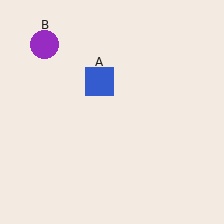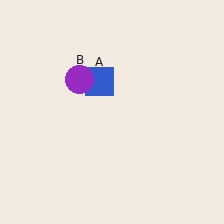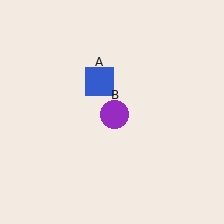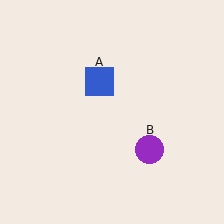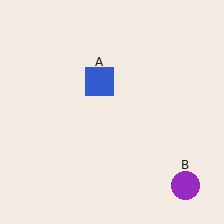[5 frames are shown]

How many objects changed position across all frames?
1 object changed position: purple circle (object B).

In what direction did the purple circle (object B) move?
The purple circle (object B) moved down and to the right.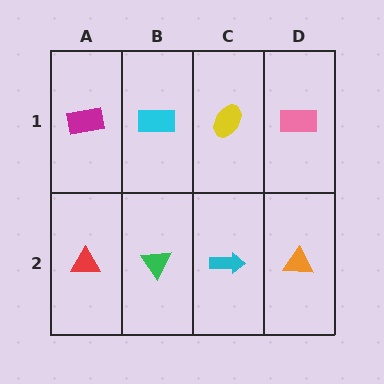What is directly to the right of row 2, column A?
A green triangle.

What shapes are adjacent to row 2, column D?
A pink rectangle (row 1, column D), a cyan arrow (row 2, column C).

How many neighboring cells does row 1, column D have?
2.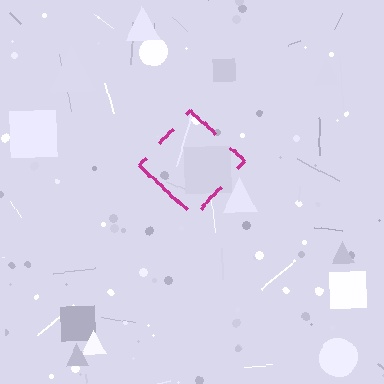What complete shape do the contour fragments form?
The contour fragments form a diamond.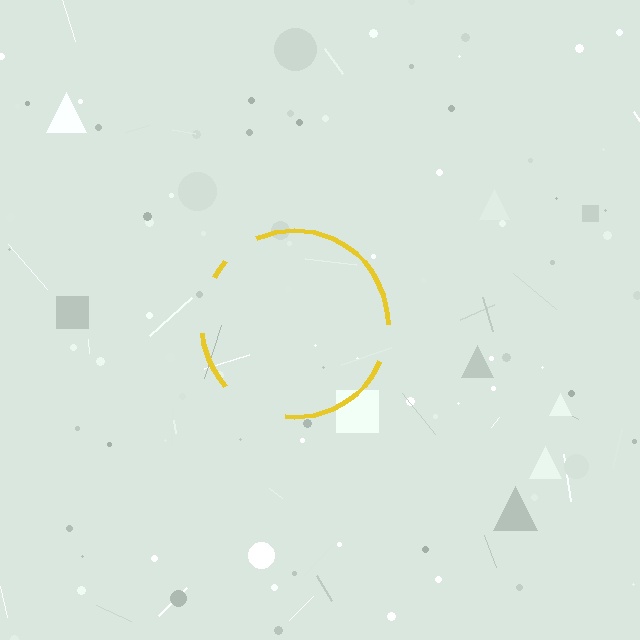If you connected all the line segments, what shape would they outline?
They would outline a circle.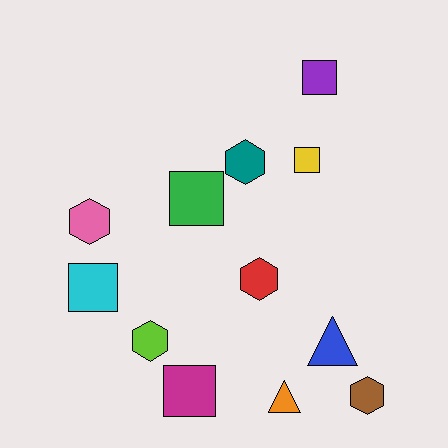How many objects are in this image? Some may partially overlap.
There are 12 objects.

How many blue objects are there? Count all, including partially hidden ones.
There is 1 blue object.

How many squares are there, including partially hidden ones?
There are 5 squares.